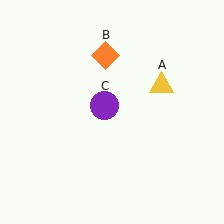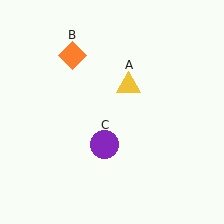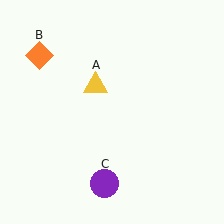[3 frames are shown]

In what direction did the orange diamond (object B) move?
The orange diamond (object B) moved left.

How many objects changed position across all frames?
3 objects changed position: yellow triangle (object A), orange diamond (object B), purple circle (object C).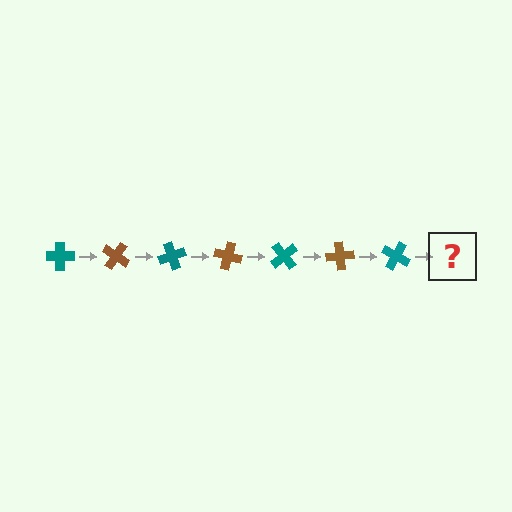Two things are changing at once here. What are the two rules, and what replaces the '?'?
The two rules are that it rotates 35 degrees each step and the color cycles through teal and brown. The '?' should be a brown cross, rotated 245 degrees from the start.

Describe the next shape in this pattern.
It should be a brown cross, rotated 245 degrees from the start.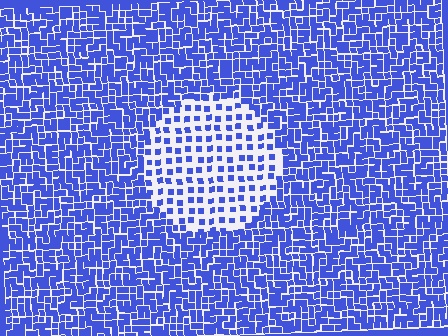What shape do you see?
I see a circle.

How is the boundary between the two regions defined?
The boundary is defined by a change in element density (approximately 2.4x ratio). All elements are the same color, size, and shape.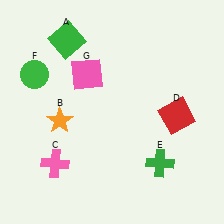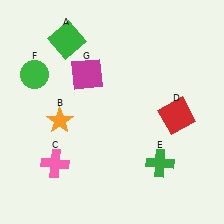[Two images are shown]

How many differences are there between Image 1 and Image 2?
There is 1 difference between the two images.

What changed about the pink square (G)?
In Image 1, G is pink. In Image 2, it changed to magenta.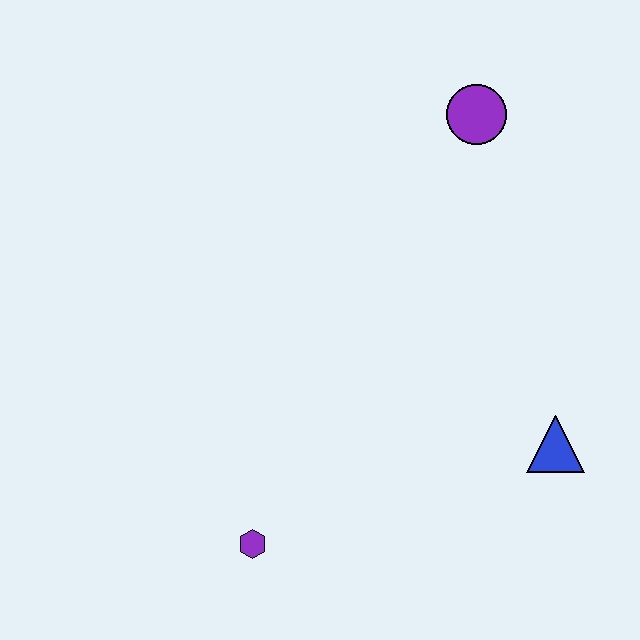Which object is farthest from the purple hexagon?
The purple circle is farthest from the purple hexagon.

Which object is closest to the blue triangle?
The purple hexagon is closest to the blue triangle.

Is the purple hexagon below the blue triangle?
Yes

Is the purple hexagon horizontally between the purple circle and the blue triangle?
No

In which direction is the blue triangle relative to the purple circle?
The blue triangle is below the purple circle.